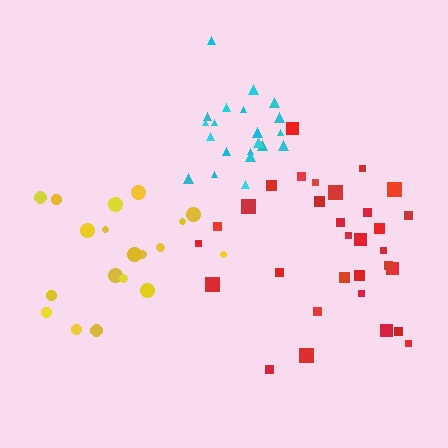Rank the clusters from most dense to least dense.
cyan, red, yellow.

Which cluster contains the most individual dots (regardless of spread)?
Red (31).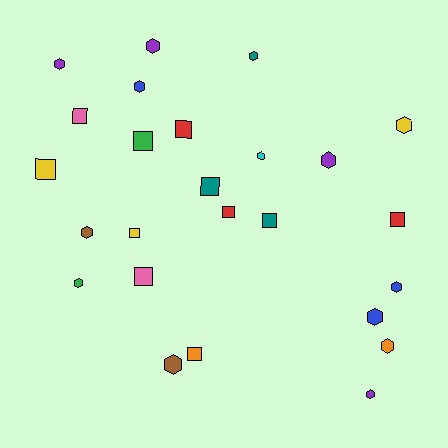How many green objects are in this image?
There are 2 green objects.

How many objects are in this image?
There are 25 objects.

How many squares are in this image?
There are 11 squares.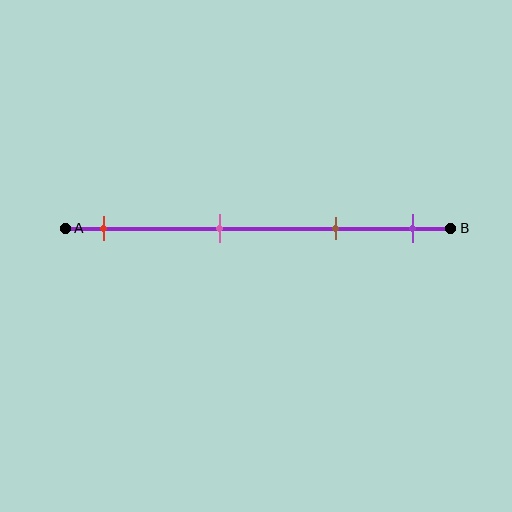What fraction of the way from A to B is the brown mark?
The brown mark is approximately 70% (0.7) of the way from A to B.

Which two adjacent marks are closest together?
The brown and purple marks are the closest adjacent pair.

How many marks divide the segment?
There are 4 marks dividing the segment.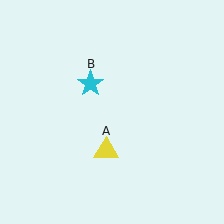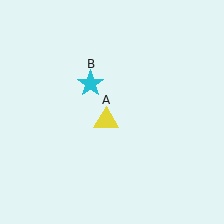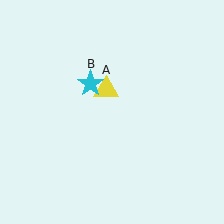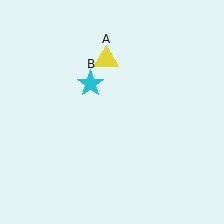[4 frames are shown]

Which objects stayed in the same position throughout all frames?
Cyan star (object B) remained stationary.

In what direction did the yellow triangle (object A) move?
The yellow triangle (object A) moved up.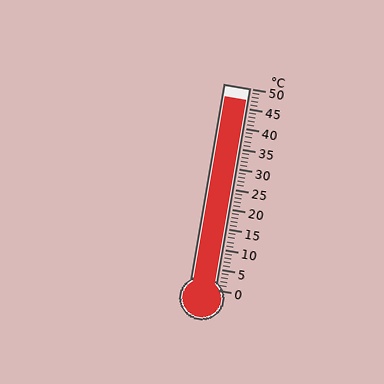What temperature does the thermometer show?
The thermometer shows approximately 47°C.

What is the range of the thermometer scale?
The thermometer scale ranges from 0°C to 50°C.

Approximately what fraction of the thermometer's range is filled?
The thermometer is filled to approximately 95% of its range.